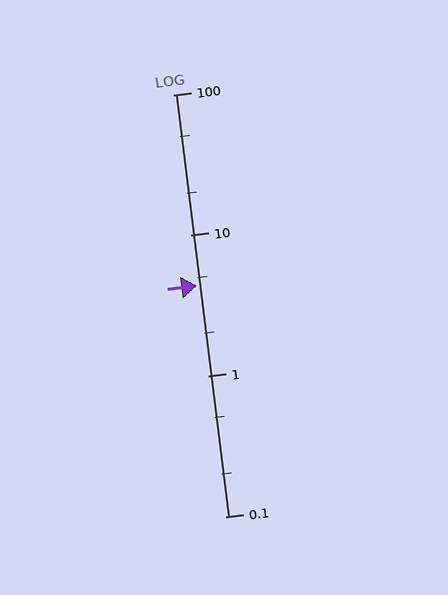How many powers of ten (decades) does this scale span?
The scale spans 3 decades, from 0.1 to 100.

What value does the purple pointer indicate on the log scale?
The pointer indicates approximately 4.4.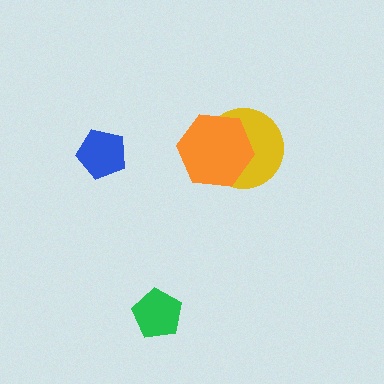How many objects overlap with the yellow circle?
1 object overlaps with the yellow circle.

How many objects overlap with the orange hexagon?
1 object overlaps with the orange hexagon.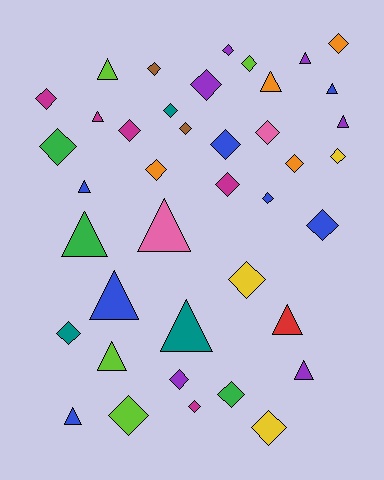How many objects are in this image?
There are 40 objects.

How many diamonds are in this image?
There are 25 diamonds.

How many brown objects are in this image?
There are 2 brown objects.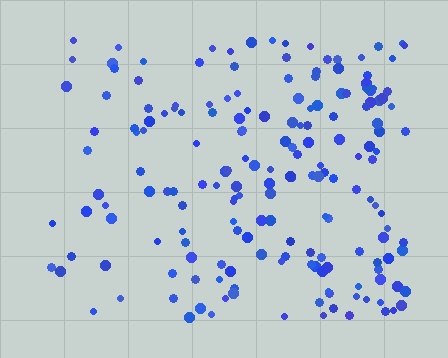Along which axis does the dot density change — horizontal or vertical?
Horizontal.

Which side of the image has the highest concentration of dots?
The right.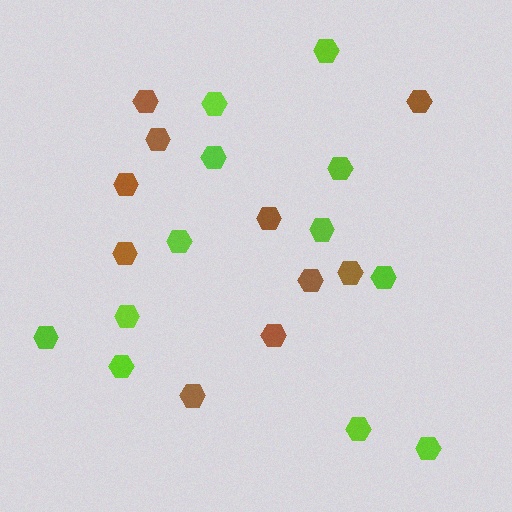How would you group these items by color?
There are 2 groups: one group of brown hexagons (10) and one group of lime hexagons (12).